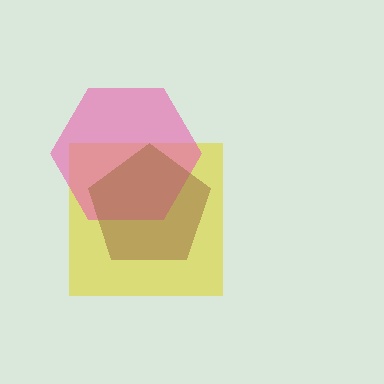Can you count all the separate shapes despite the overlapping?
Yes, there are 3 separate shapes.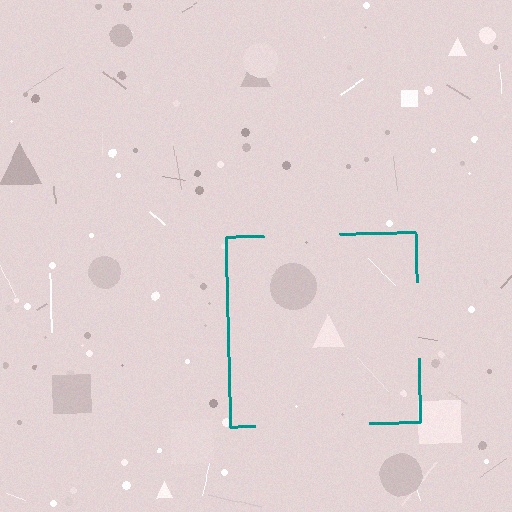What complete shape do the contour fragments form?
The contour fragments form a square.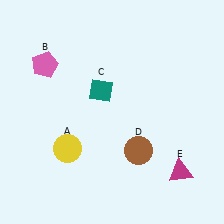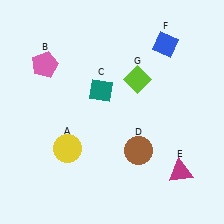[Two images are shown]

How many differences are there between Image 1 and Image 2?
There are 2 differences between the two images.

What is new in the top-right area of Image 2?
A lime diamond (G) was added in the top-right area of Image 2.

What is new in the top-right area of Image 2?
A blue diamond (F) was added in the top-right area of Image 2.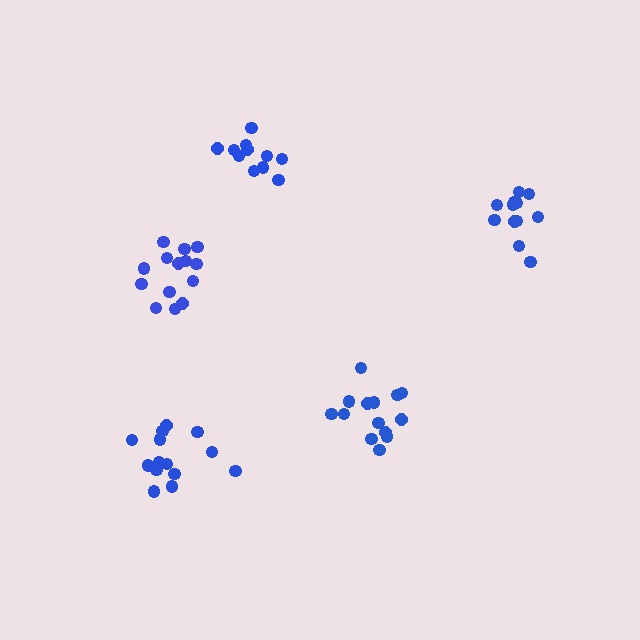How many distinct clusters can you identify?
There are 5 distinct clusters.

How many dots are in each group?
Group 1: 11 dots, Group 2: 14 dots, Group 3: 14 dots, Group 4: 12 dots, Group 5: 14 dots (65 total).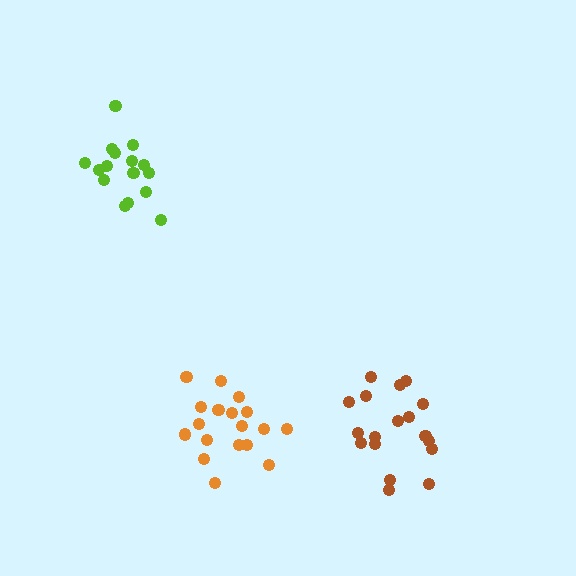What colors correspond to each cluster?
The clusters are colored: brown, orange, lime.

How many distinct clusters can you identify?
There are 3 distinct clusters.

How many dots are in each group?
Group 1: 18 dots, Group 2: 18 dots, Group 3: 16 dots (52 total).